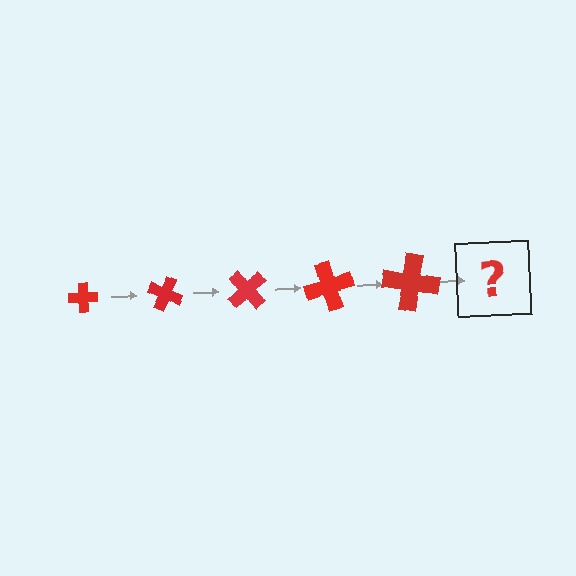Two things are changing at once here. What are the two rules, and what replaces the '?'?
The two rules are that the cross grows larger each step and it rotates 25 degrees each step. The '?' should be a cross, larger than the previous one and rotated 125 degrees from the start.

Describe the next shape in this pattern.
It should be a cross, larger than the previous one and rotated 125 degrees from the start.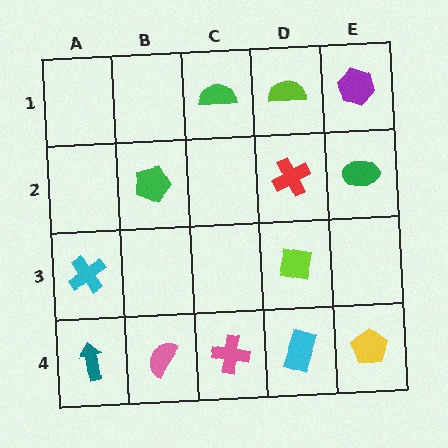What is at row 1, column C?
A green semicircle.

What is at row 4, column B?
A pink semicircle.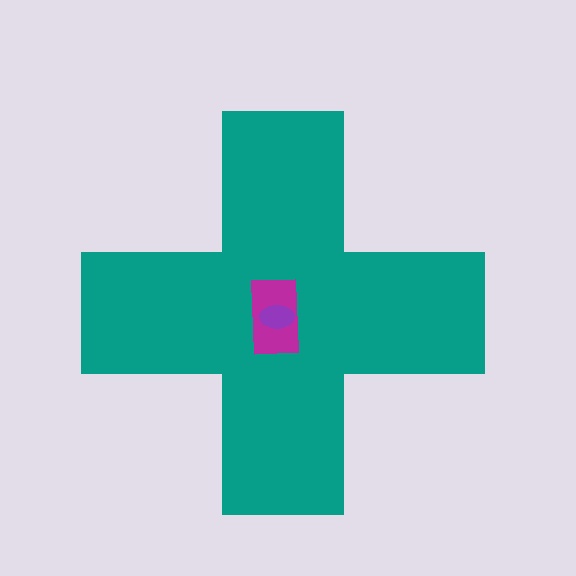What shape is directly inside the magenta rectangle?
The purple ellipse.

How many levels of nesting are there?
3.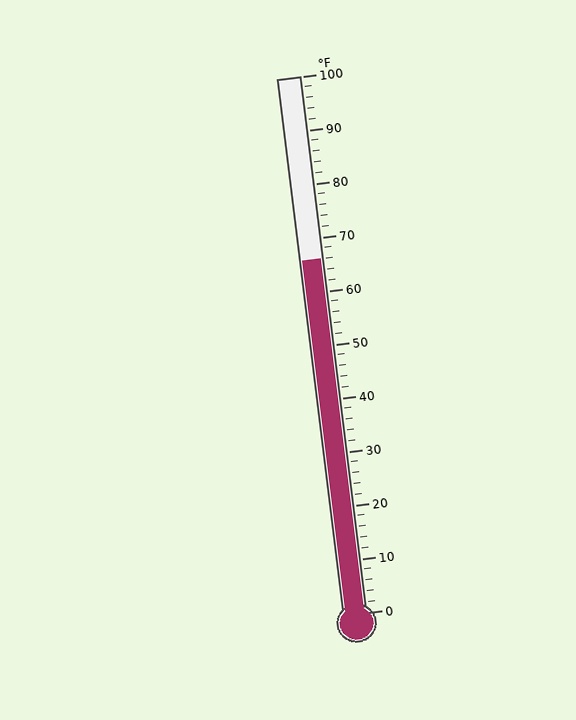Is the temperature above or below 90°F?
The temperature is below 90°F.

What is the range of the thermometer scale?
The thermometer scale ranges from 0°F to 100°F.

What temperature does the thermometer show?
The thermometer shows approximately 66°F.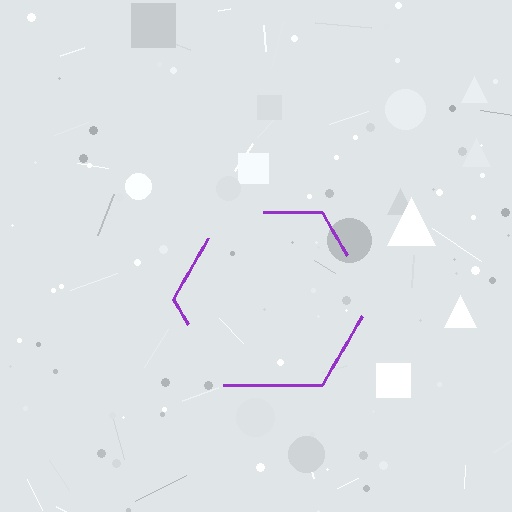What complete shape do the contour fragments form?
The contour fragments form a hexagon.